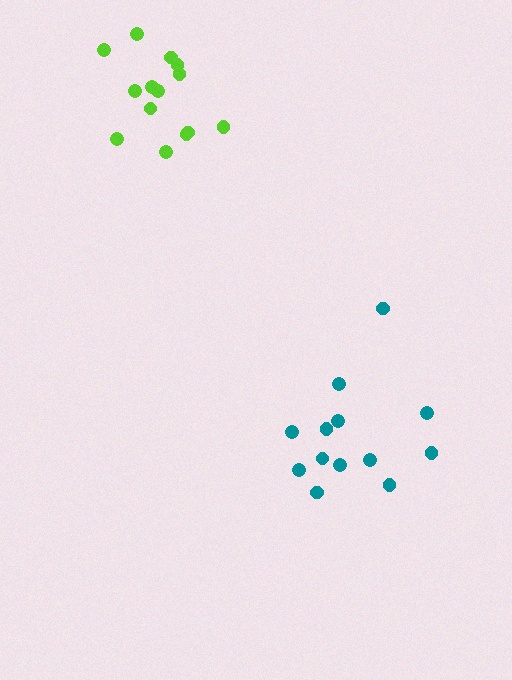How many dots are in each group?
Group 1: 13 dots, Group 2: 14 dots (27 total).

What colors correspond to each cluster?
The clusters are colored: teal, lime.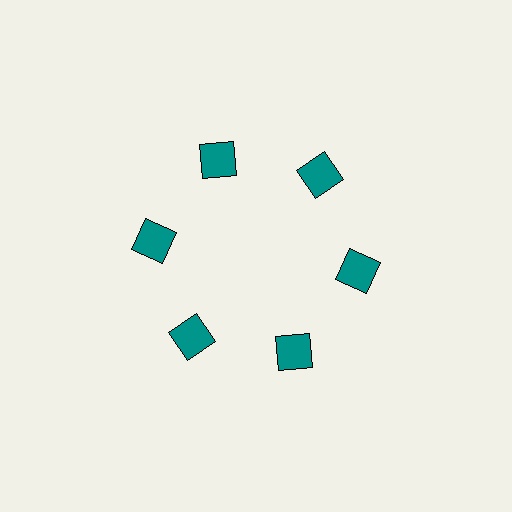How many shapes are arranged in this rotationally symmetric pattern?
There are 6 shapes, arranged in 6 groups of 1.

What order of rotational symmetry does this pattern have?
This pattern has 6-fold rotational symmetry.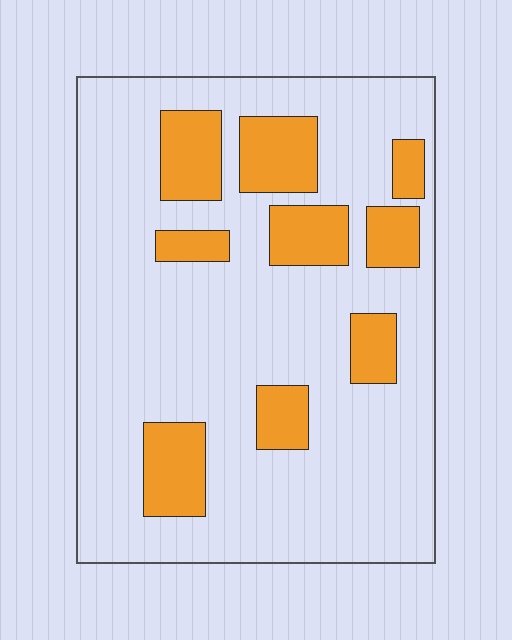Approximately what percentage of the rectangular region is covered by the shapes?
Approximately 20%.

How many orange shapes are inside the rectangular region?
9.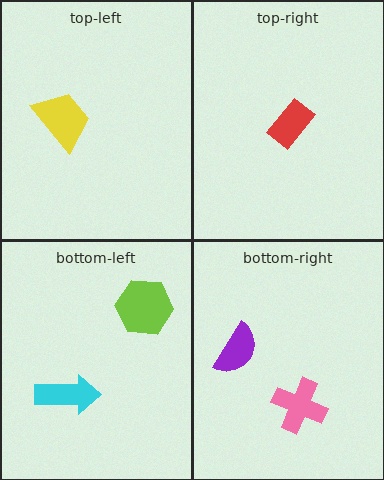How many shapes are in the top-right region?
1.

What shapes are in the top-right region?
The red rectangle.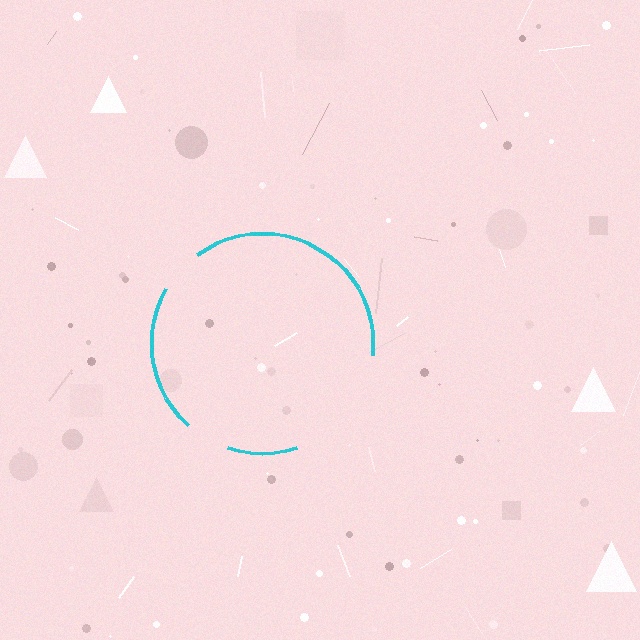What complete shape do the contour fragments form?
The contour fragments form a circle.